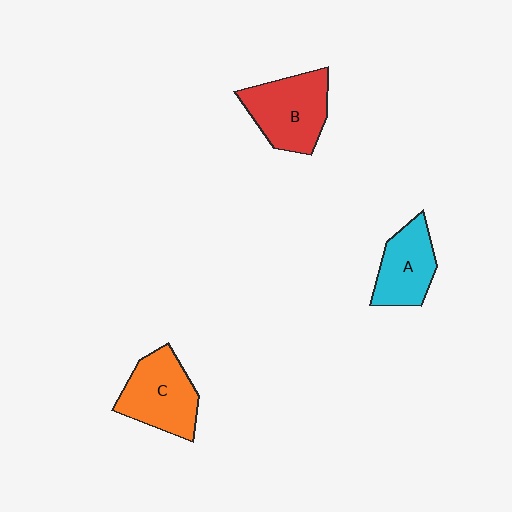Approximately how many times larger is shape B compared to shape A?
Approximately 1.3 times.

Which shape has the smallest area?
Shape A (cyan).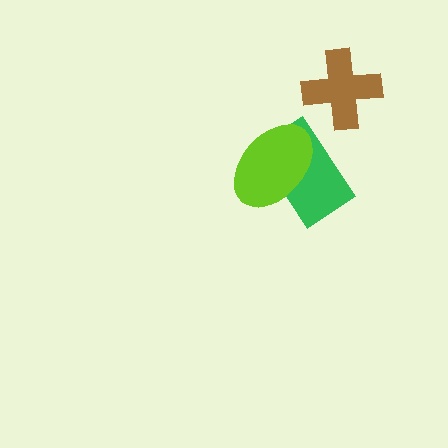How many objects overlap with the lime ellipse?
1 object overlaps with the lime ellipse.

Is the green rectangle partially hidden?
Yes, it is partially covered by another shape.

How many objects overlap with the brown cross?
0 objects overlap with the brown cross.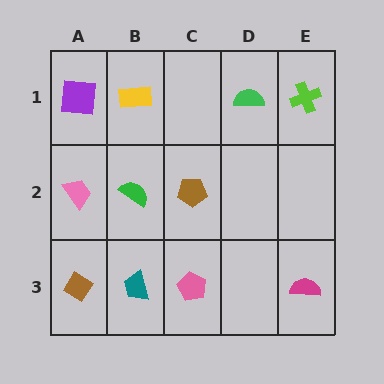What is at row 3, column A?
A brown diamond.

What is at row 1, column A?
A purple square.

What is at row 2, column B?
A green semicircle.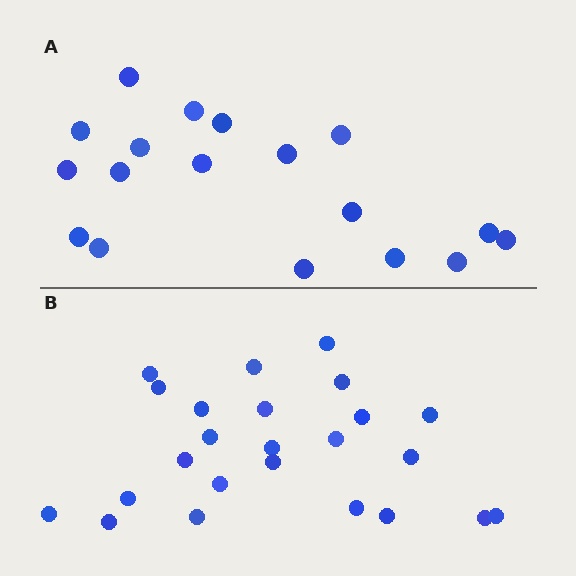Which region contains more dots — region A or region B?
Region B (the bottom region) has more dots.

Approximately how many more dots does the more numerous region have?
Region B has about 6 more dots than region A.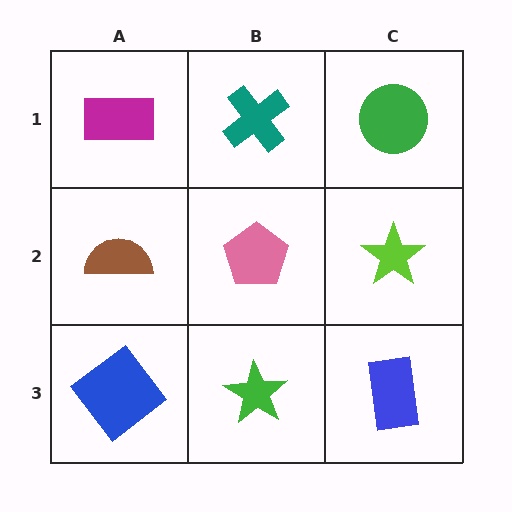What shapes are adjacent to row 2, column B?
A teal cross (row 1, column B), a green star (row 3, column B), a brown semicircle (row 2, column A), a lime star (row 2, column C).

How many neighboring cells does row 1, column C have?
2.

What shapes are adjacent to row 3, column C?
A lime star (row 2, column C), a green star (row 3, column B).